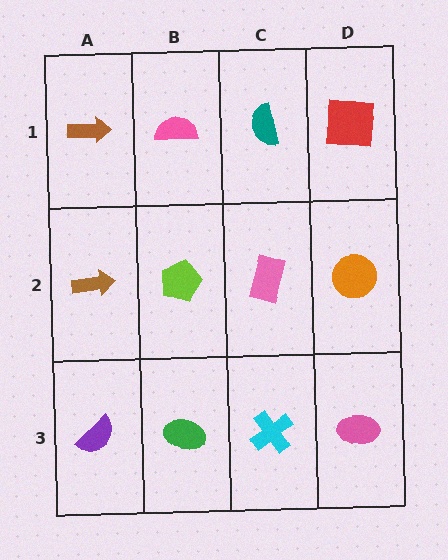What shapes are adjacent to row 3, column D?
An orange circle (row 2, column D), a cyan cross (row 3, column C).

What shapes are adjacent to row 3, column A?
A brown arrow (row 2, column A), a green ellipse (row 3, column B).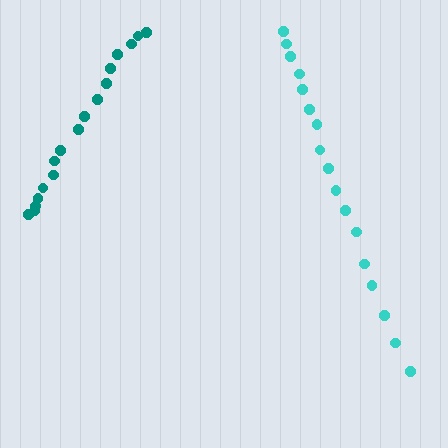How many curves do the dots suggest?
There are 2 distinct paths.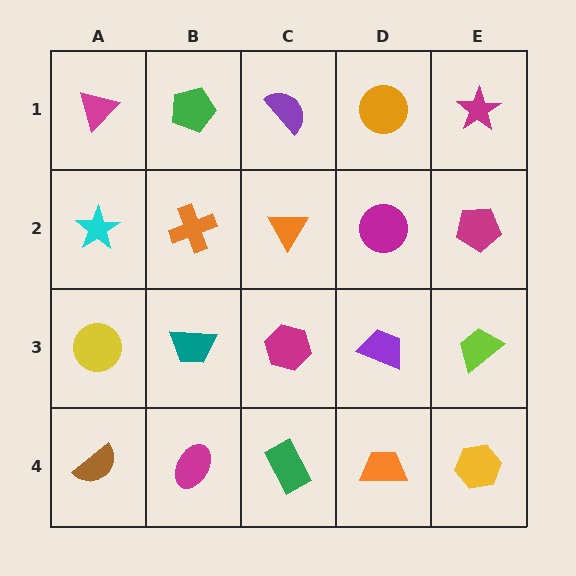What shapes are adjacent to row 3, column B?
An orange cross (row 2, column B), a magenta ellipse (row 4, column B), a yellow circle (row 3, column A), a magenta hexagon (row 3, column C).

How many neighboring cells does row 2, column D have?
4.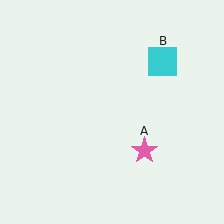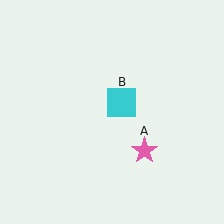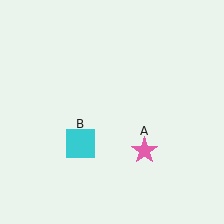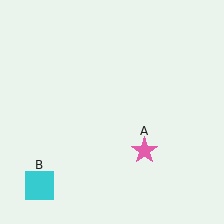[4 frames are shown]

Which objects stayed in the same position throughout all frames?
Pink star (object A) remained stationary.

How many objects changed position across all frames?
1 object changed position: cyan square (object B).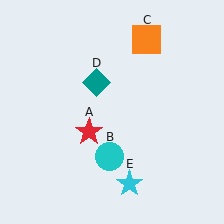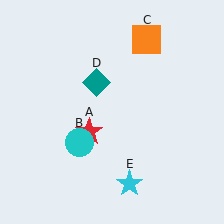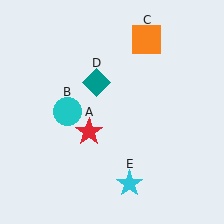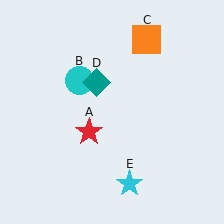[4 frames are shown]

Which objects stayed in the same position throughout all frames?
Red star (object A) and orange square (object C) and teal diamond (object D) and cyan star (object E) remained stationary.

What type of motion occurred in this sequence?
The cyan circle (object B) rotated clockwise around the center of the scene.